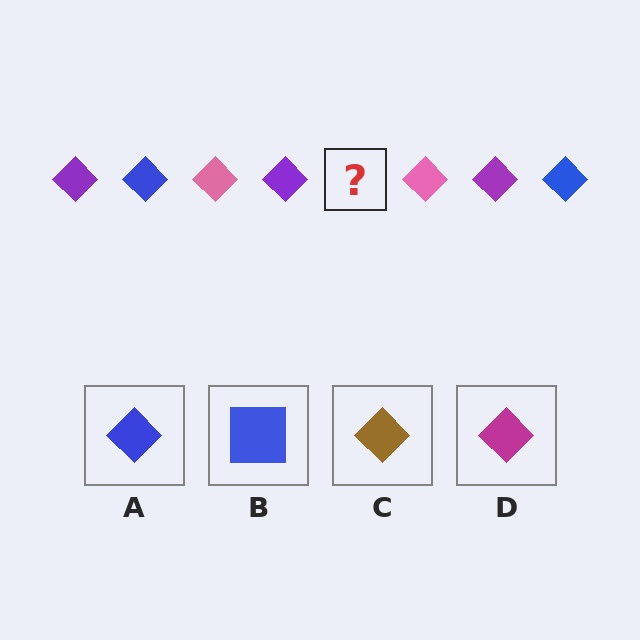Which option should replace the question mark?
Option A.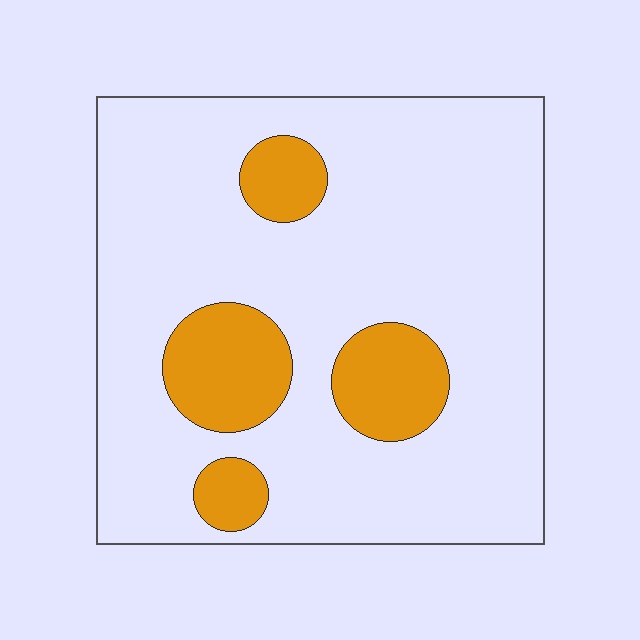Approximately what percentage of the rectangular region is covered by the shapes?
Approximately 15%.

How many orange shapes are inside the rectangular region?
4.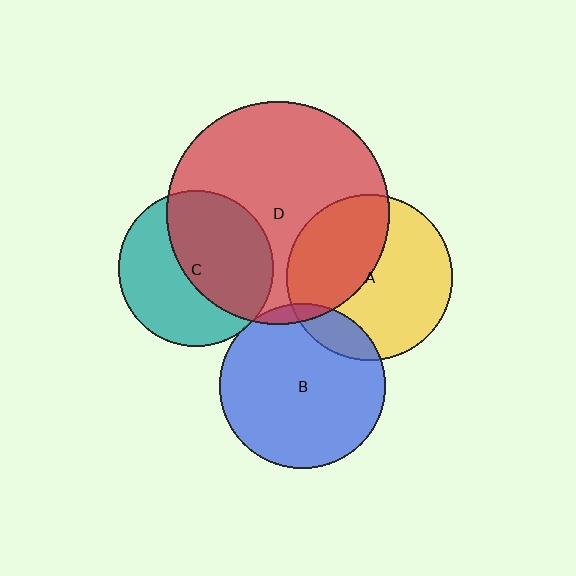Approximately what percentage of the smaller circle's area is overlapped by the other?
Approximately 40%.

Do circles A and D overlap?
Yes.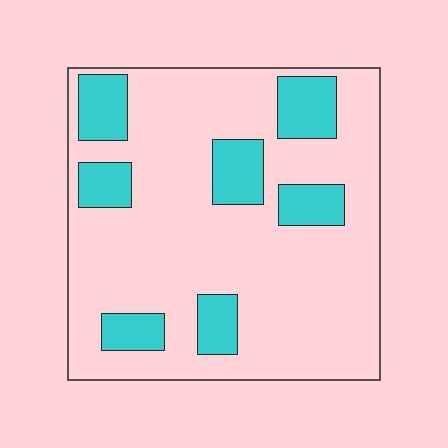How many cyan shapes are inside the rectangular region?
7.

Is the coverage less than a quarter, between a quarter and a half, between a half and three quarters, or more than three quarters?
Less than a quarter.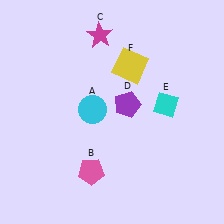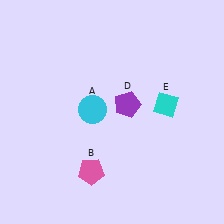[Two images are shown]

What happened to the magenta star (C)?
The magenta star (C) was removed in Image 2. It was in the top-left area of Image 1.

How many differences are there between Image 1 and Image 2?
There are 2 differences between the two images.